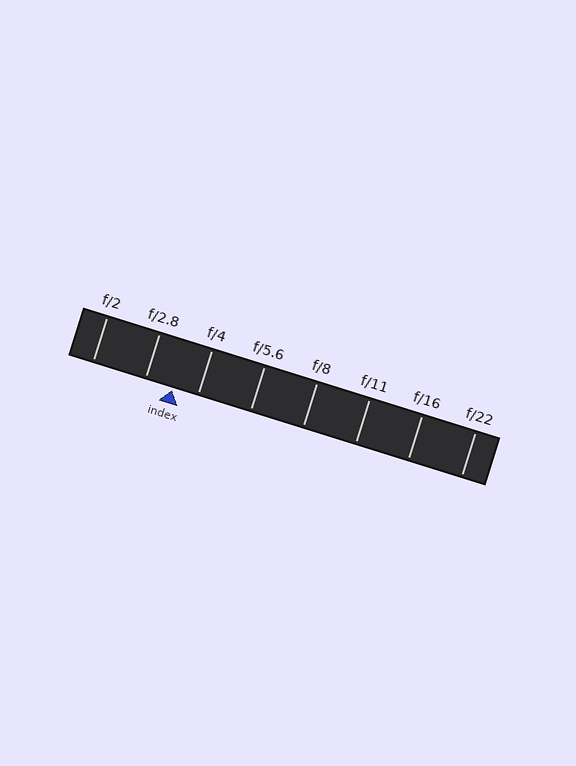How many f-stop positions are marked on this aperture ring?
There are 8 f-stop positions marked.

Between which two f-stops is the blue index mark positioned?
The index mark is between f/2.8 and f/4.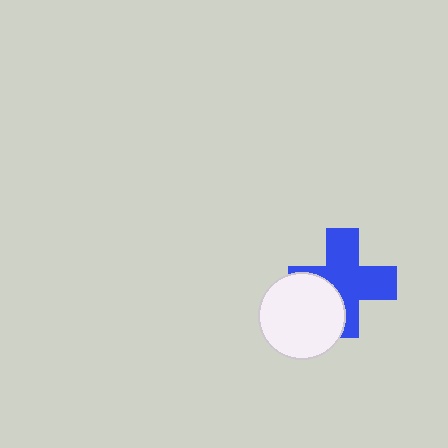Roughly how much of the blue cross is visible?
Most of it is visible (roughly 70%).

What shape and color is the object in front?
The object in front is a white circle.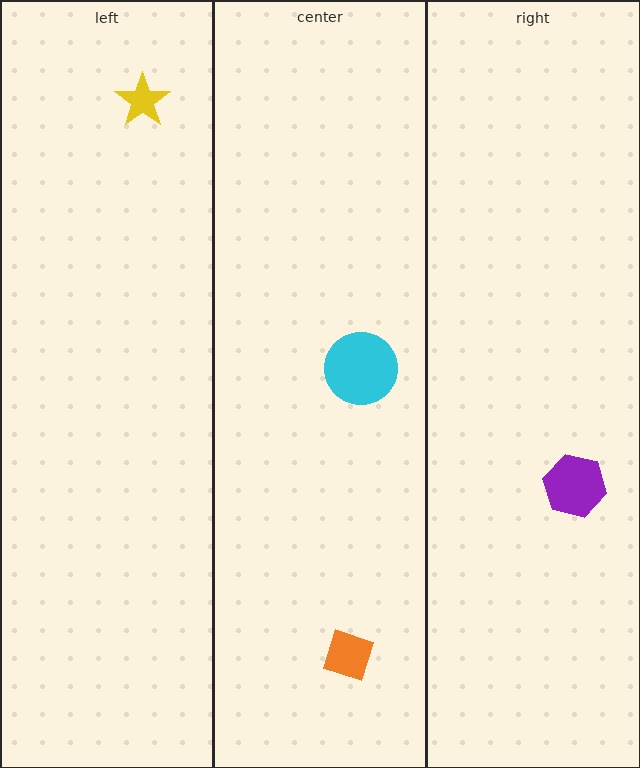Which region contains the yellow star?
The left region.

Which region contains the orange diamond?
The center region.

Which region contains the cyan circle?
The center region.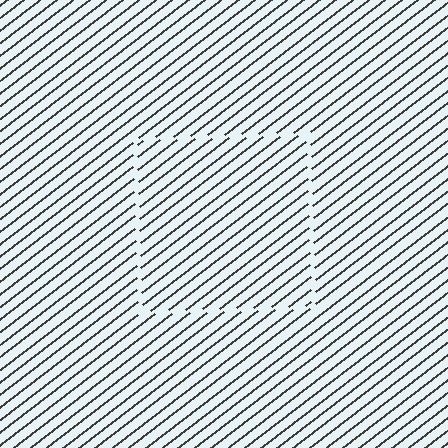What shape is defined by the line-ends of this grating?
An illusory square. The interior of the shape contains the same grating, shifted by half a period — the contour is defined by the phase discontinuity where line-ends from the inner and outer gratings abut.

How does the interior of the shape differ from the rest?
The interior of the shape contains the same grating, shifted by half a period — the contour is defined by the phase discontinuity where line-ends from the inner and outer gratings abut.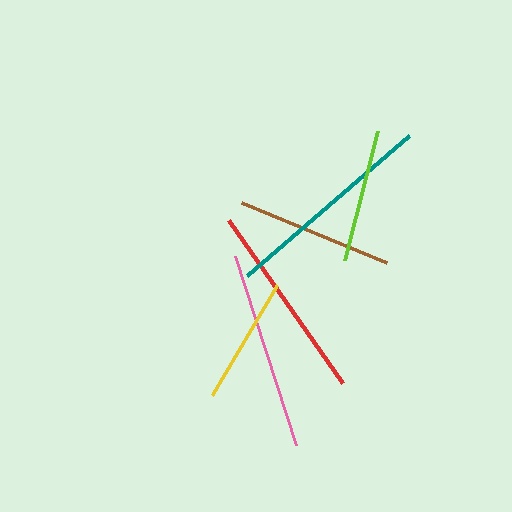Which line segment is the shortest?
The yellow line is the shortest at approximately 129 pixels.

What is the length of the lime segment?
The lime segment is approximately 133 pixels long.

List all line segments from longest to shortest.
From longest to shortest: teal, red, pink, brown, lime, yellow.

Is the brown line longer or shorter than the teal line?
The teal line is longer than the brown line.